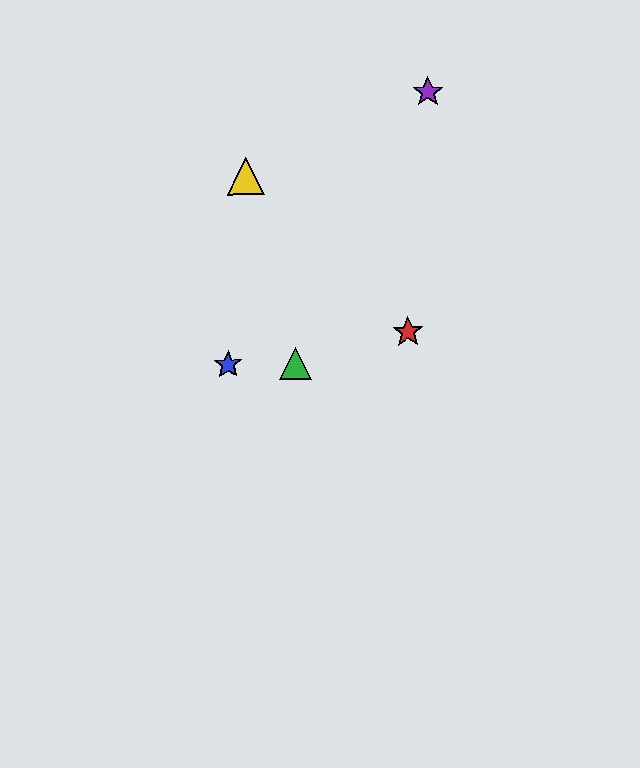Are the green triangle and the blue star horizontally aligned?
Yes, both are at y≈364.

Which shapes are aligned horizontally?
The blue star, the green triangle are aligned horizontally.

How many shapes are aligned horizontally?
2 shapes (the blue star, the green triangle) are aligned horizontally.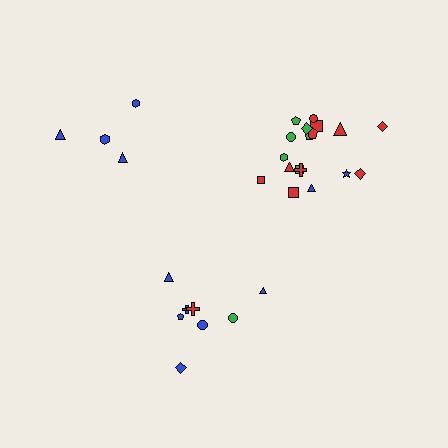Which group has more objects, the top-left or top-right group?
The top-right group.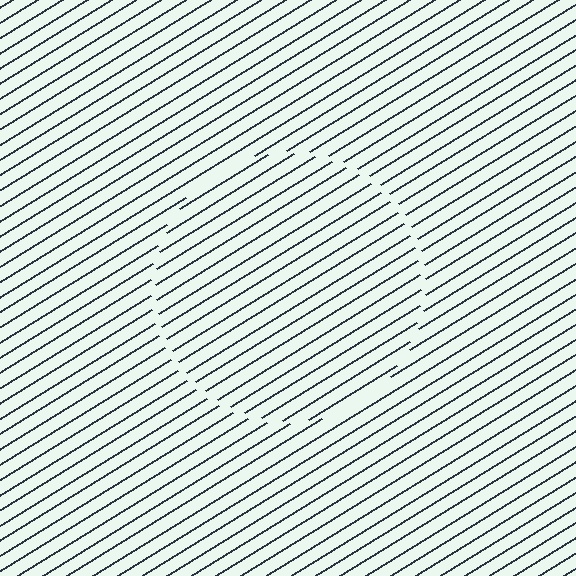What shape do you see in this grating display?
An illusory circle. The interior of the shape contains the same grating, shifted by half a period — the contour is defined by the phase discontinuity where line-ends from the inner and outer gratings abut.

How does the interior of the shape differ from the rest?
The interior of the shape contains the same grating, shifted by half a period — the contour is defined by the phase discontinuity where line-ends from the inner and outer gratings abut.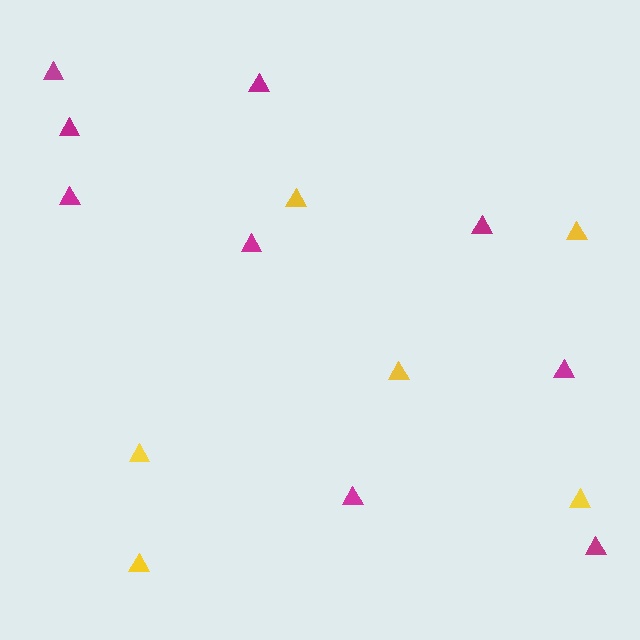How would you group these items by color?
There are 2 groups: one group of magenta triangles (9) and one group of yellow triangles (6).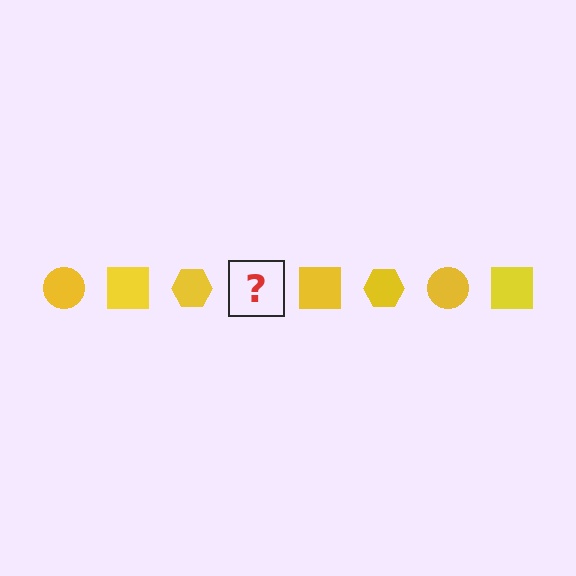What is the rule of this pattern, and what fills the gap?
The rule is that the pattern cycles through circle, square, hexagon shapes in yellow. The gap should be filled with a yellow circle.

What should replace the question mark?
The question mark should be replaced with a yellow circle.